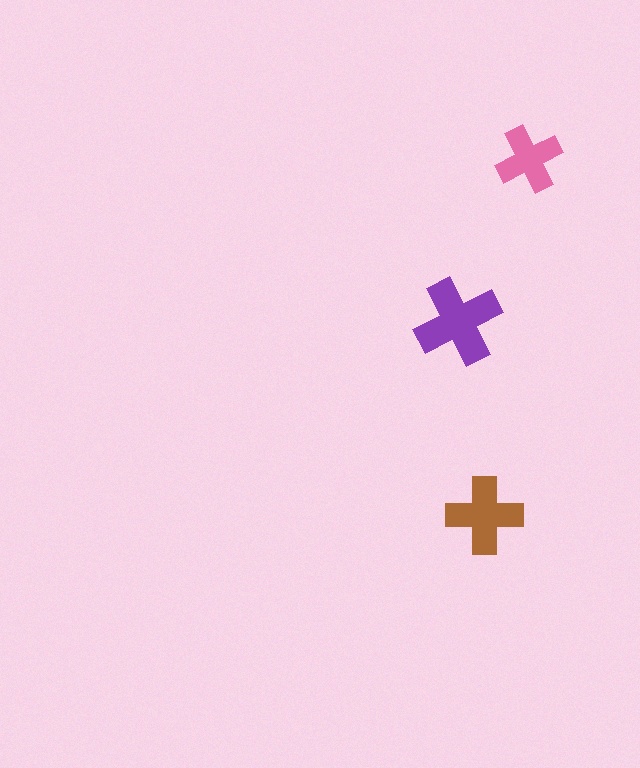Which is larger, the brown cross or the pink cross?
The brown one.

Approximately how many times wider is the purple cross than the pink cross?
About 1.5 times wider.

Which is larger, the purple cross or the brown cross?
The purple one.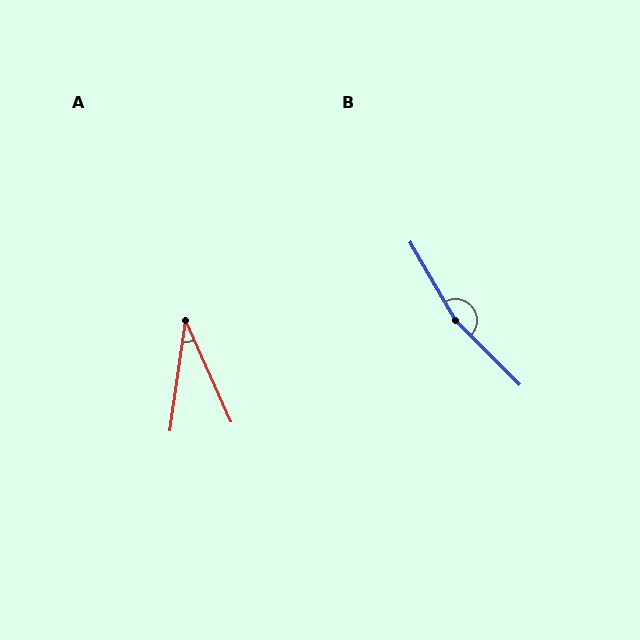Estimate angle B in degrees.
Approximately 165 degrees.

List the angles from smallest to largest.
A (32°), B (165°).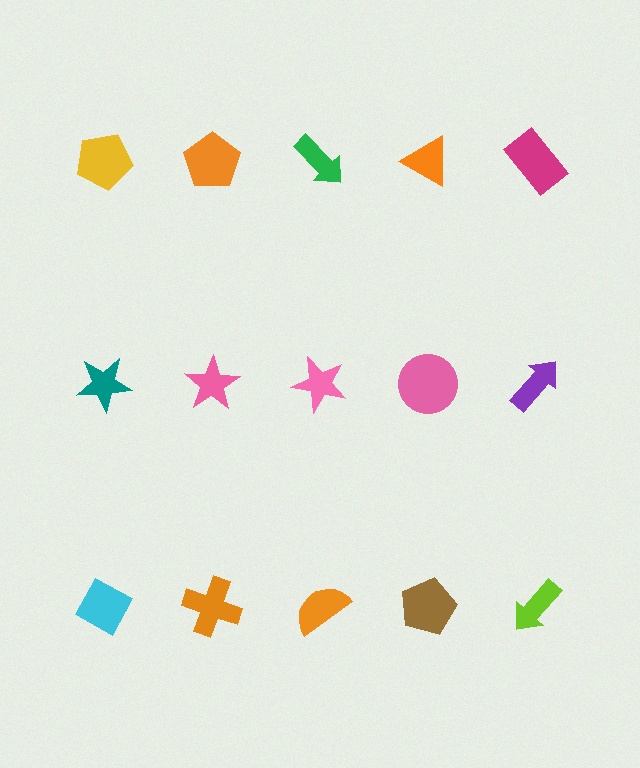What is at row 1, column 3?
A green arrow.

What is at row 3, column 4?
A brown pentagon.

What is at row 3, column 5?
A lime arrow.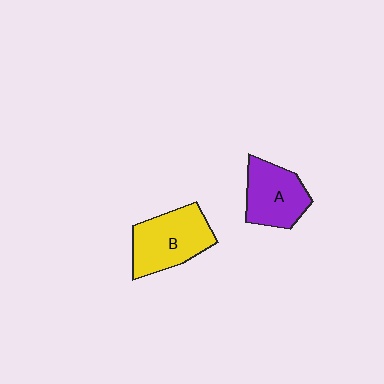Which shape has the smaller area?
Shape A (purple).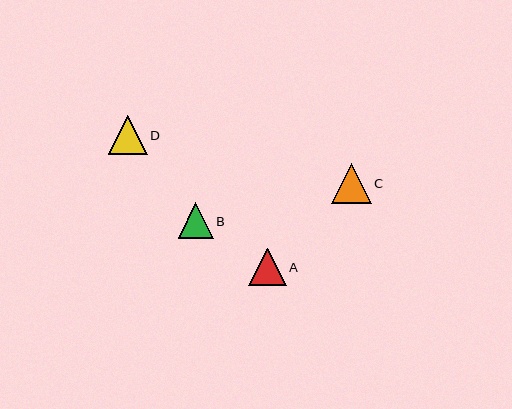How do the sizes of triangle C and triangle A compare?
Triangle C and triangle A are approximately the same size.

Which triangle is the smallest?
Triangle B is the smallest with a size of approximately 35 pixels.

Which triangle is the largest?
Triangle C is the largest with a size of approximately 40 pixels.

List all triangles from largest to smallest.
From largest to smallest: C, D, A, B.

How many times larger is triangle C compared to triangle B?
Triangle C is approximately 1.1 times the size of triangle B.